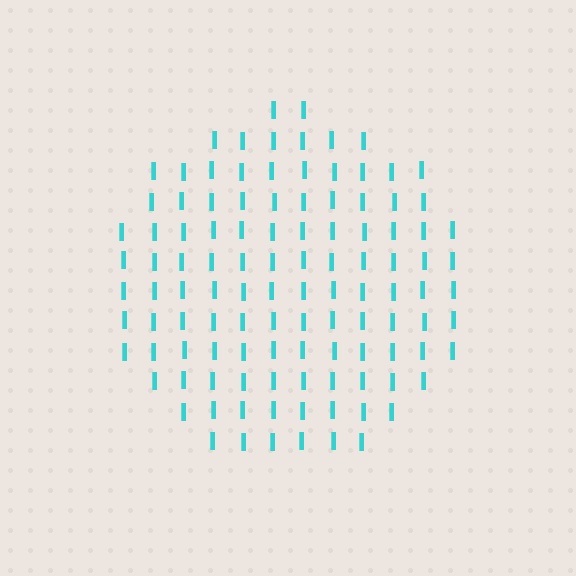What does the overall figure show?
The overall figure shows a circle.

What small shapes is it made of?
It is made of small letter I's.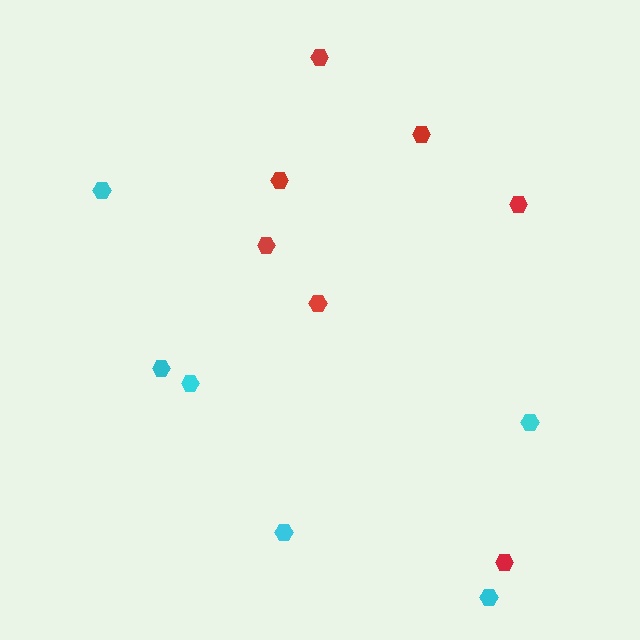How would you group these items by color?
There are 2 groups: one group of red hexagons (7) and one group of cyan hexagons (6).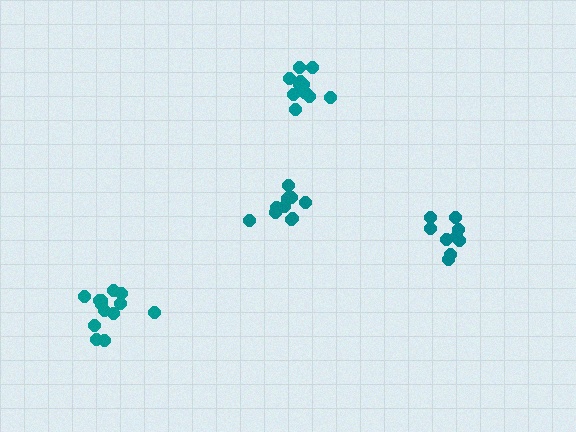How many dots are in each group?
Group 1: 12 dots, Group 2: 9 dots, Group 3: 13 dots, Group 4: 11 dots (45 total).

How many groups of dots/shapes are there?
There are 4 groups.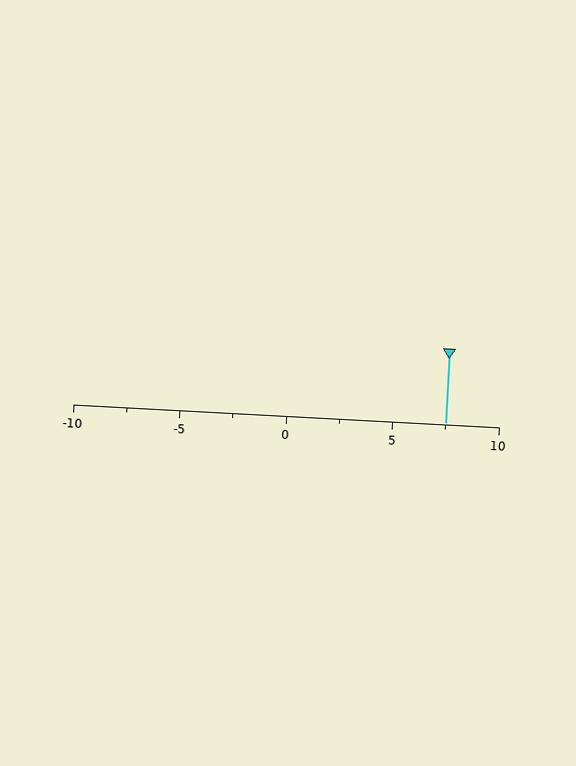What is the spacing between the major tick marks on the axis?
The major ticks are spaced 5 apart.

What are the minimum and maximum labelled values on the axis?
The axis runs from -10 to 10.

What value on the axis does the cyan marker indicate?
The marker indicates approximately 7.5.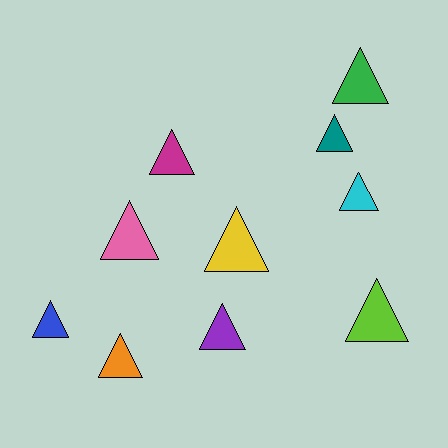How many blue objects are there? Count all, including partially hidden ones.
There is 1 blue object.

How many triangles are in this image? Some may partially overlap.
There are 10 triangles.